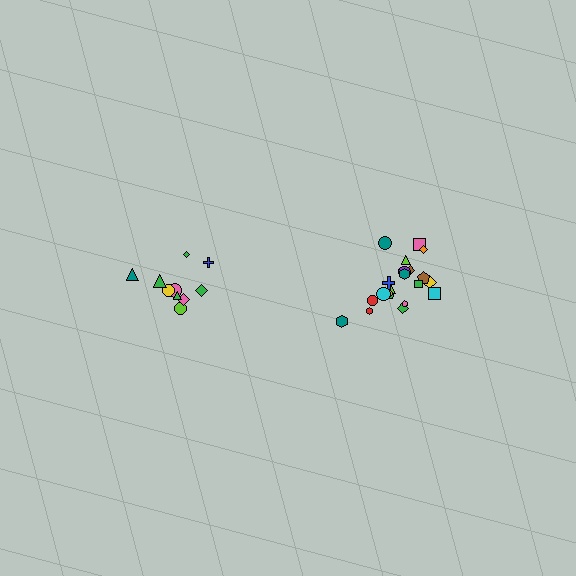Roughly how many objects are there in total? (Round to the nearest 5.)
Roughly 30 objects in total.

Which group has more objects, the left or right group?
The right group.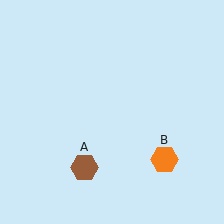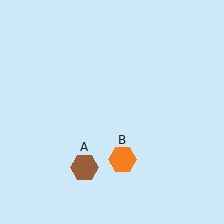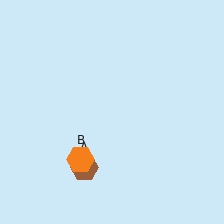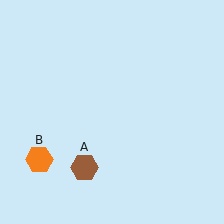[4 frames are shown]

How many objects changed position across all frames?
1 object changed position: orange hexagon (object B).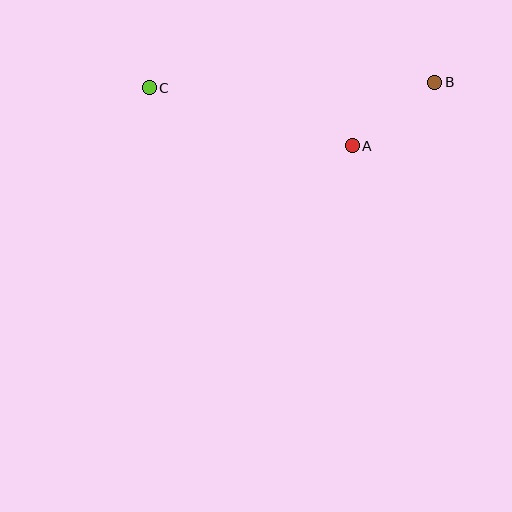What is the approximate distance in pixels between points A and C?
The distance between A and C is approximately 212 pixels.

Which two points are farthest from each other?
Points B and C are farthest from each other.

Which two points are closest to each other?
Points A and B are closest to each other.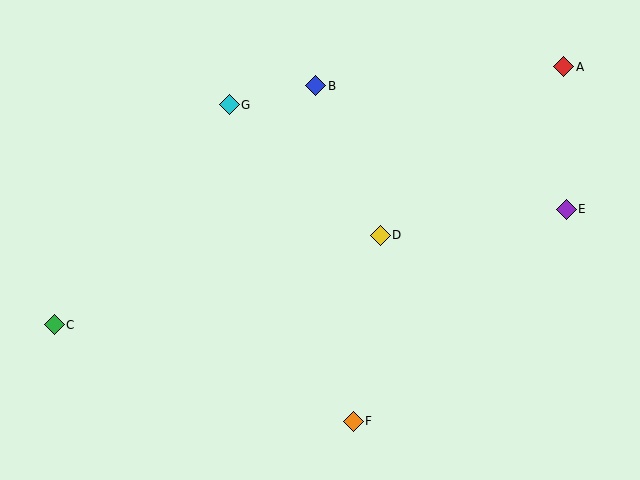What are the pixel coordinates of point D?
Point D is at (380, 235).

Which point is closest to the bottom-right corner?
Point E is closest to the bottom-right corner.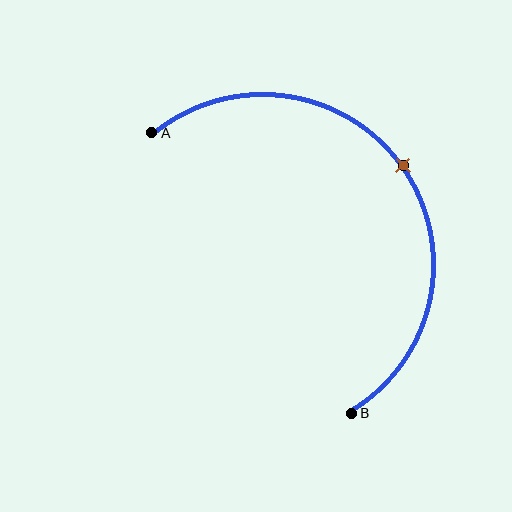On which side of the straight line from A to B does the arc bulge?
The arc bulges above and to the right of the straight line connecting A and B.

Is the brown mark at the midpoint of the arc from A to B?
Yes. The brown mark lies on the arc at equal arc-length from both A and B — it is the arc midpoint.